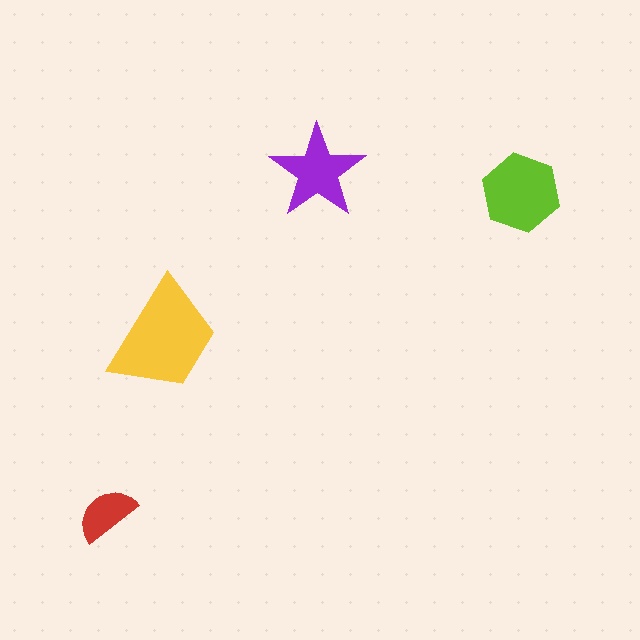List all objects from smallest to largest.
The red semicircle, the purple star, the lime hexagon, the yellow trapezoid.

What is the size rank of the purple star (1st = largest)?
3rd.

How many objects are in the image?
There are 4 objects in the image.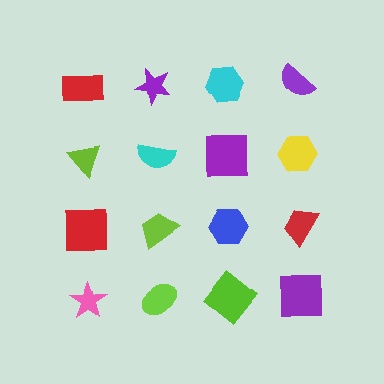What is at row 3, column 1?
A red square.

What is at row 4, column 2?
A lime ellipse.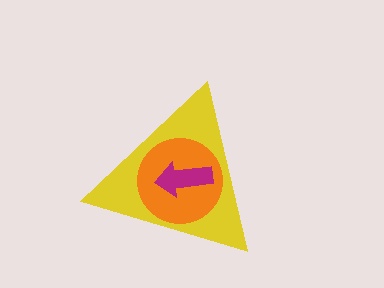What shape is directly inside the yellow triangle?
The orange circle.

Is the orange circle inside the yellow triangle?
Yes.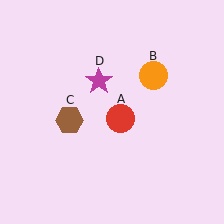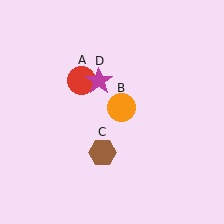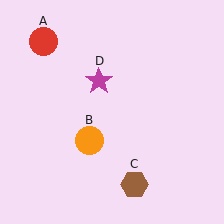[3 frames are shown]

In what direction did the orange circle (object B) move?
The orange circle (object B) moved down and to the left.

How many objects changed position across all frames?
3 objects changed position: red circle (object A), orange circle (object B), brown hexagon (object C).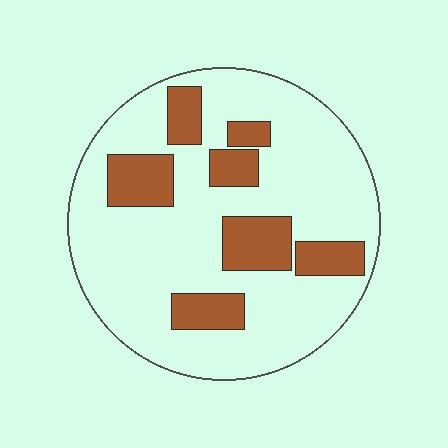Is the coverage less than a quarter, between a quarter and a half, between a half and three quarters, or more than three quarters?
Less than a quarter.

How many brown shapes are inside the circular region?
7.